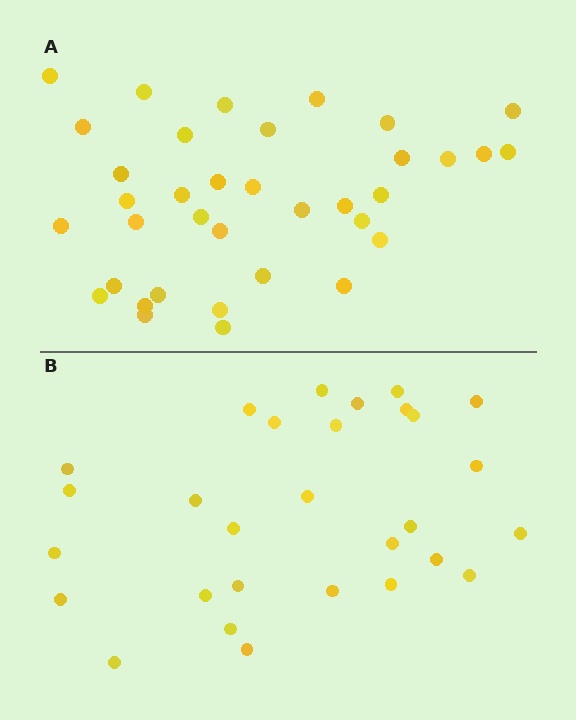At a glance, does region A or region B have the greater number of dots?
Region A (the top region) has more dots.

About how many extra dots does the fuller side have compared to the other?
Region A has roughly 8 or so more dots than region B.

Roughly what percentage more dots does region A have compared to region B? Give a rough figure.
About 25% more.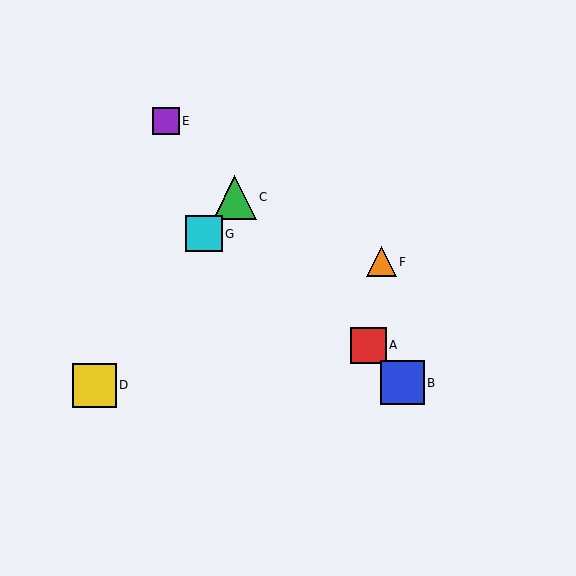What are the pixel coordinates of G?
Object G is at (204, 234).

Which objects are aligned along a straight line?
Objects A, B, C, E are aligned along a straight line.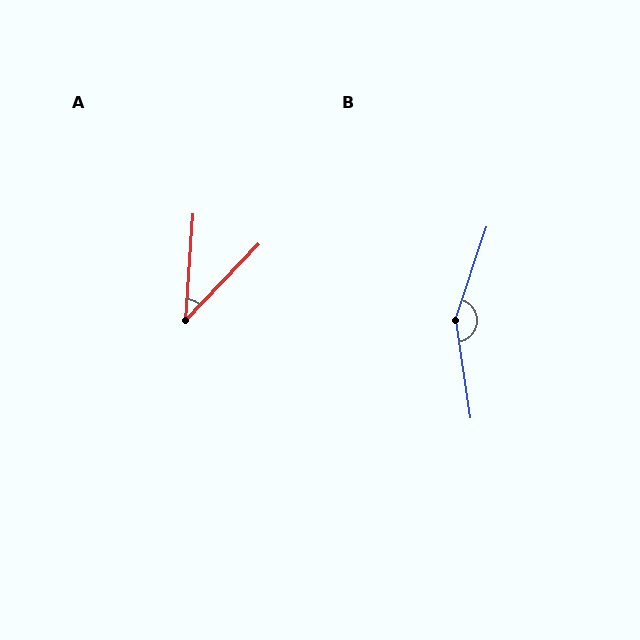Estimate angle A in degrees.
Approximately 39 degrees.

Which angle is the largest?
B, at approximately 153 degrees.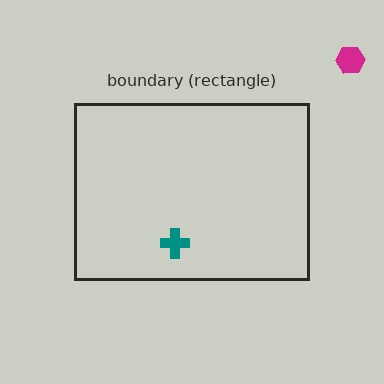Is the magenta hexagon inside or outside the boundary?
Outside.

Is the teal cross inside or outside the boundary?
Inside.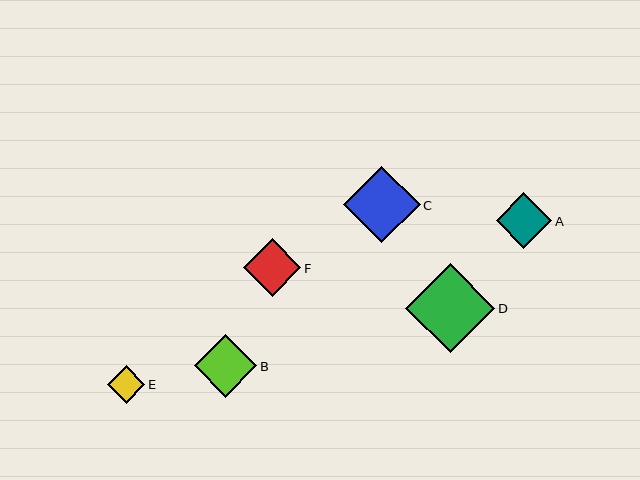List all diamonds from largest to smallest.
From largest to smallest: D, C, B, F, A, E.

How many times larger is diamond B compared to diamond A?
Diamond B is approximately 1.1 times the size of diamond A.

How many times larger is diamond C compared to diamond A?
Diamond C is approximately 1.4 times the size of diamond A.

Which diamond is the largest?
Diamond D is the largest with a size of approximately 89 pixels.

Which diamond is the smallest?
Diamond E is the smallest with a size of approximately 38 pixels.